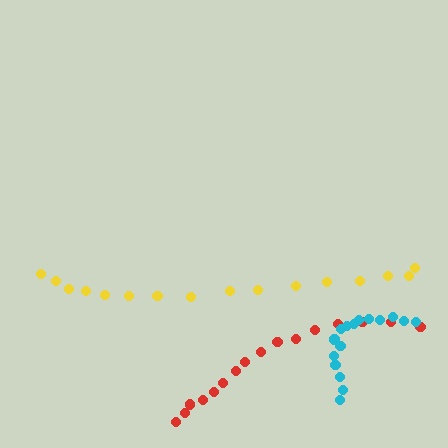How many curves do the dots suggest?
There are 3 distinct paths.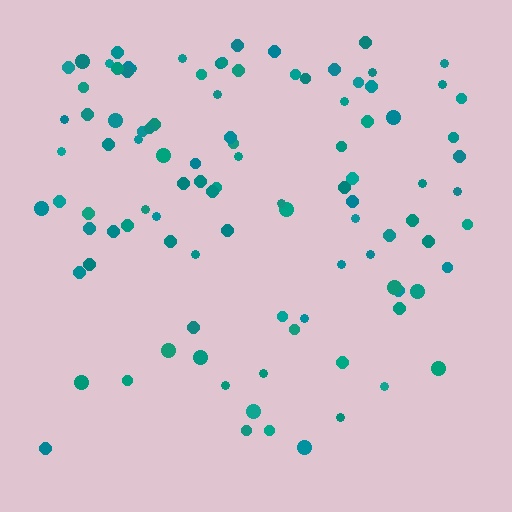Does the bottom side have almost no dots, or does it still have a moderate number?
Still a moderate number, just noticeably fewer than the top.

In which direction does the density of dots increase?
From bottom to top, with the top side densest.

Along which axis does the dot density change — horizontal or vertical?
Vertical.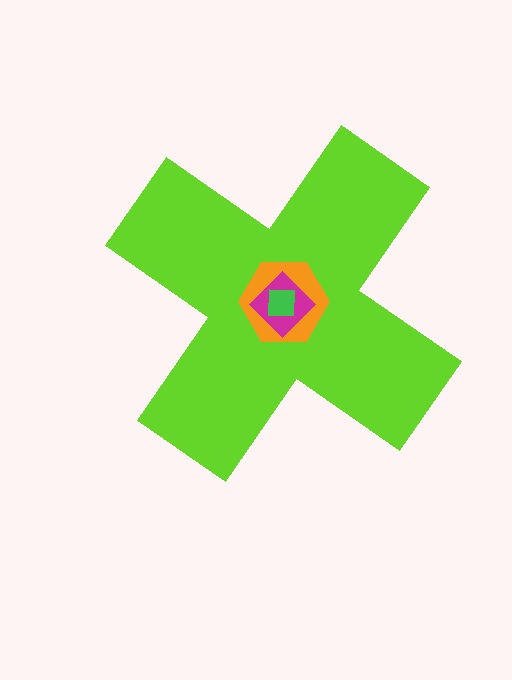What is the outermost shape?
The lime cross.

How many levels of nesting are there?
4.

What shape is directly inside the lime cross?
The orange hexagon.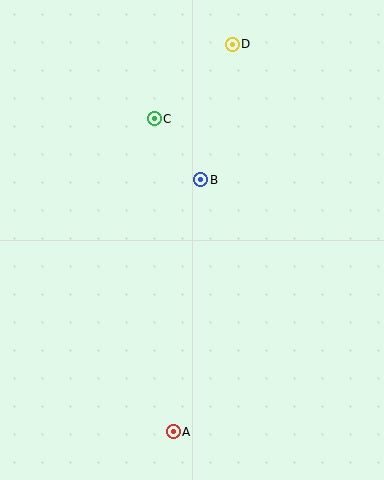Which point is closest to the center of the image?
Point B at (201, 180) is closest to the center.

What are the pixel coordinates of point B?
Point B is at (201, 180).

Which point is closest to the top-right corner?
Point D is closest to the top-right corner.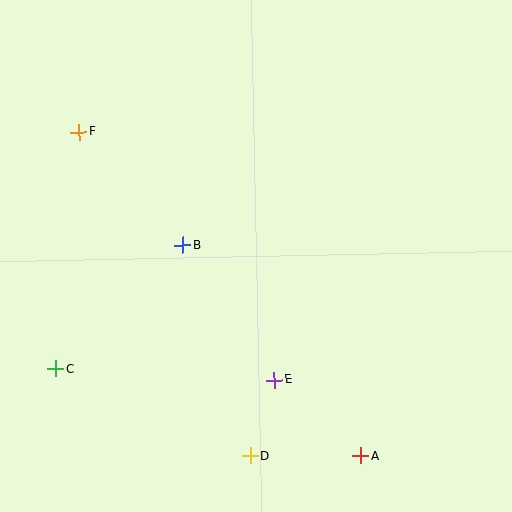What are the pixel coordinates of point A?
Point A is at (361, 456).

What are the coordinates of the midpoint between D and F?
The midpoint between D and F is at (165, 294).